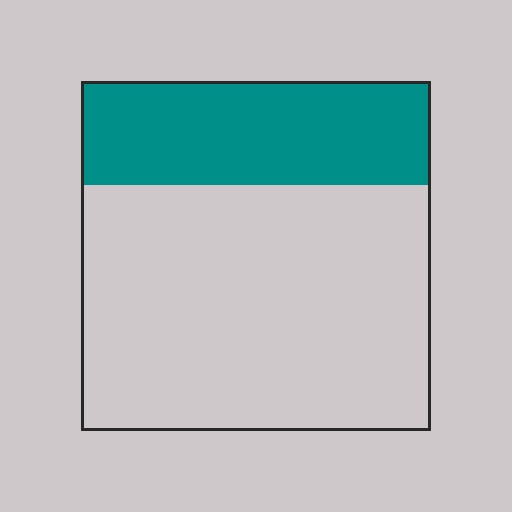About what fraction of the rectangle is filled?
About one third (1/3).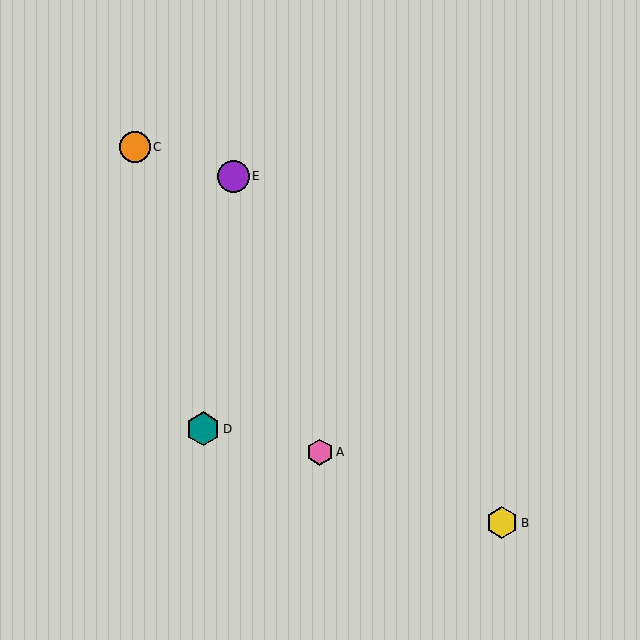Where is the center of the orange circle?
The center of the orange circle is at (135, 147).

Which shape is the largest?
The teal hexagon (labeled D) is the largest.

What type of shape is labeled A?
Shape A is a pink hexagon.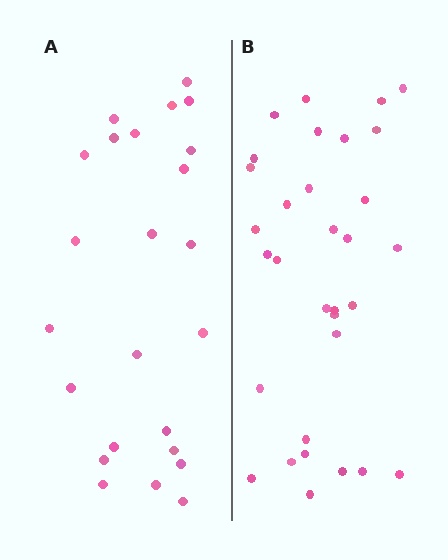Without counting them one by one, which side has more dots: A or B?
Region B (the right region) has more dots.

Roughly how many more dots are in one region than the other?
Region B has roughly 8 or so more dots than region A.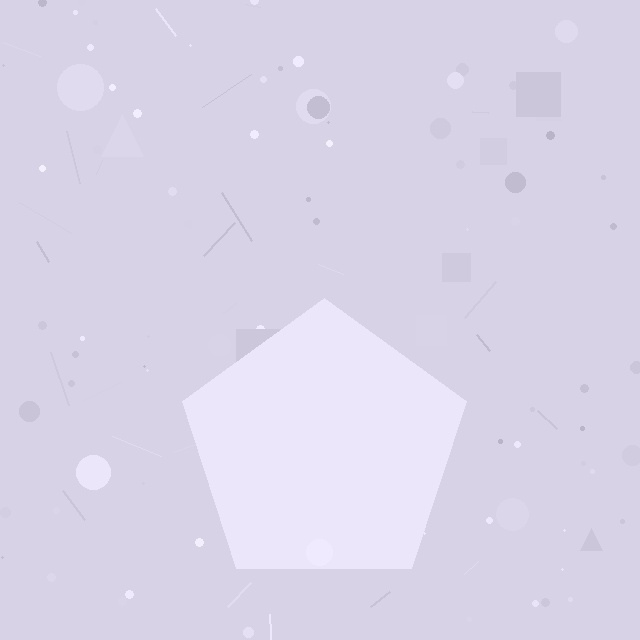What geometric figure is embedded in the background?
A pentagon is embedded in the background.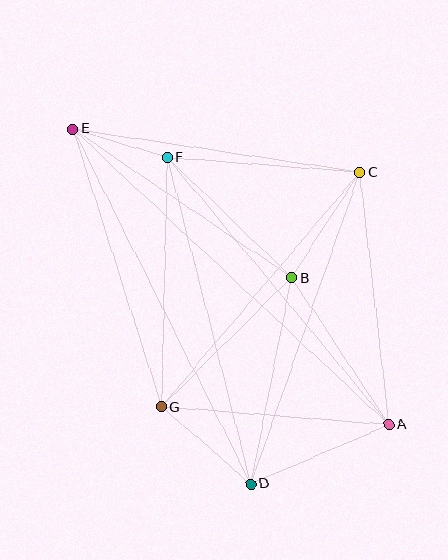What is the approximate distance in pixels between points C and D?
The distance between C and D is approximately 330 pixels.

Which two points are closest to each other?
Points E and F are closest to each other.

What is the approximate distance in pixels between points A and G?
The distance between A and G is approximately 228 pixels.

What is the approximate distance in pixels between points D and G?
The distance between D and G is approximately 118 pixels.